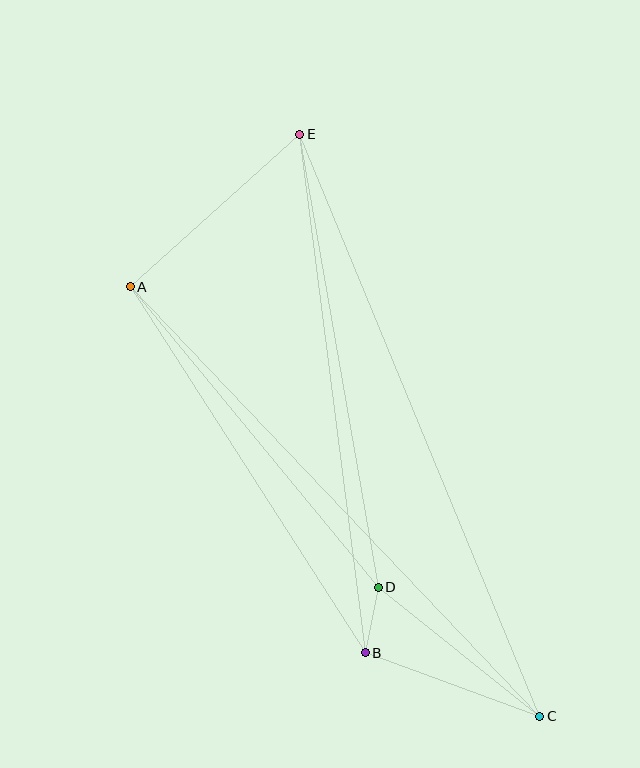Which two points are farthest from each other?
Points C and E are farthest from each other.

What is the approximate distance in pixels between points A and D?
The distance between A and D is approximately 389 pixels.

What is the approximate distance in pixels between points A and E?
The distance between A and E is approximately 228 pixels.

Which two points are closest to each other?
Points B and D are closest to each other.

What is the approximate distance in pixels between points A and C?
The distance between A and C is approximately 593 pixels.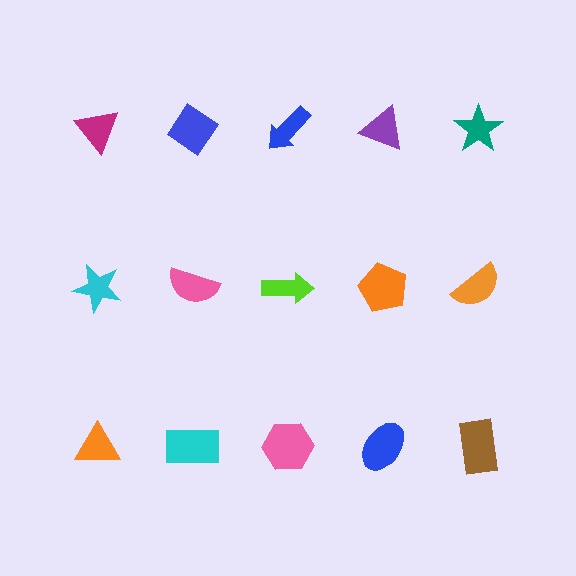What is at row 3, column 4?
A blue ellipse.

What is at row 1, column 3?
A blue arrow.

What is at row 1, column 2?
A blue diamond.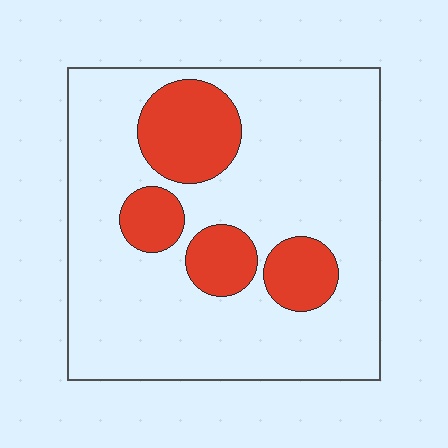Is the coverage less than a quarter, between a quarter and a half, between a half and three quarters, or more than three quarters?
Less than a quarter.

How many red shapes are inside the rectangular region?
4.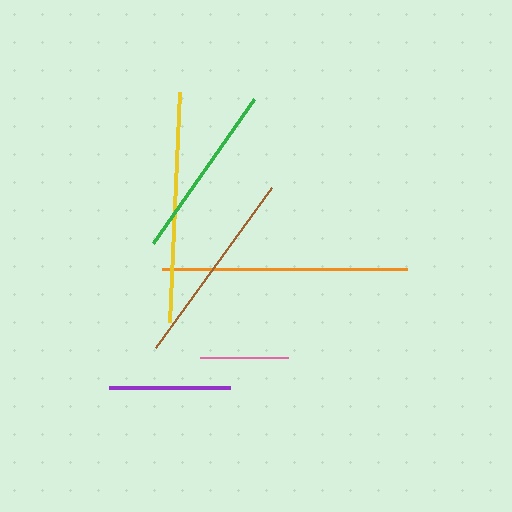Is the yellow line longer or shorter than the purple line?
The yellow line is longer than the purple line.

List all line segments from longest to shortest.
From longest to shortest: orange, yellow, brown, green, purple, pink.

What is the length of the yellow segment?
The yellow segment is approximately 230 pixels long.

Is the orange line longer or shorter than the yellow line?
The orange line is longer than the yellow line.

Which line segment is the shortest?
The pink line is the shortest at approximately 88 pixels.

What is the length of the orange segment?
The orange segment is approximately 245 pixels long.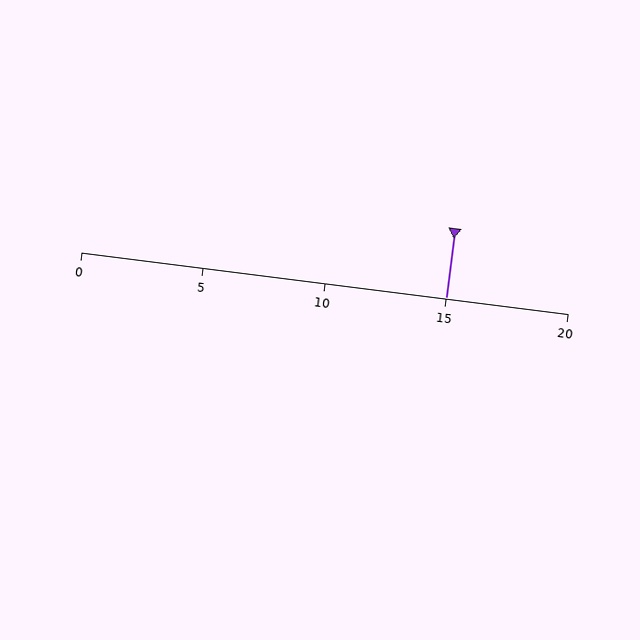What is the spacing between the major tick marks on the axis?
The major ticks are spaced 5 apart.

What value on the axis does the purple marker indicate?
The marker indicates approximately 15.